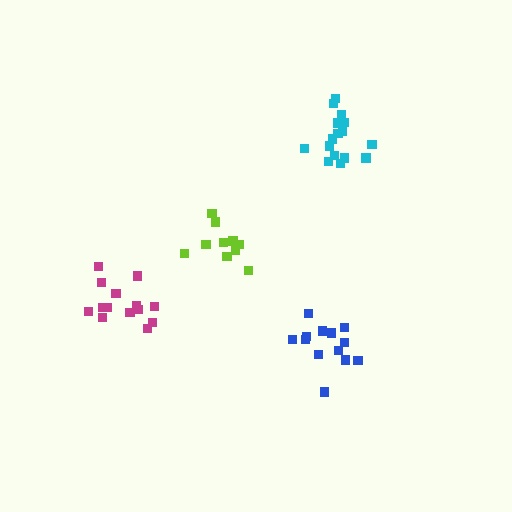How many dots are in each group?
Group 1: 14 dots, Group 2: 13 dots, Group 3: 16 dots, Group 4: 10 dots (53 total).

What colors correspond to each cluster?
The clusters are colored: magenta, blue, cyan, lime.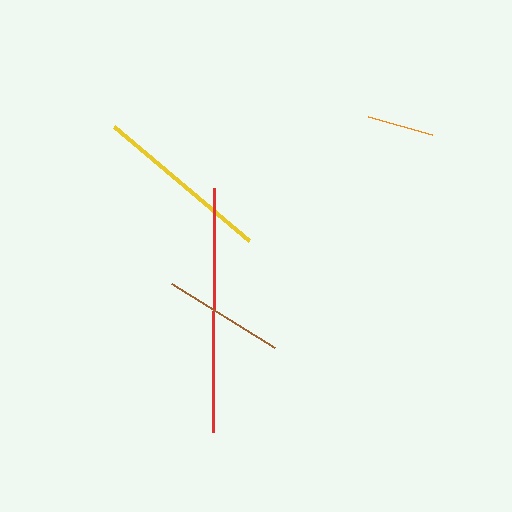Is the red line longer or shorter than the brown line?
The red line is longer than the brown line.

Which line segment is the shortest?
The orange line is the shortest at approximately 66 pixels.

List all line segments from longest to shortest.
From longest to shortest: red, yellow, brown, orange.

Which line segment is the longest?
The red line is the longest at approximately 244 pixels.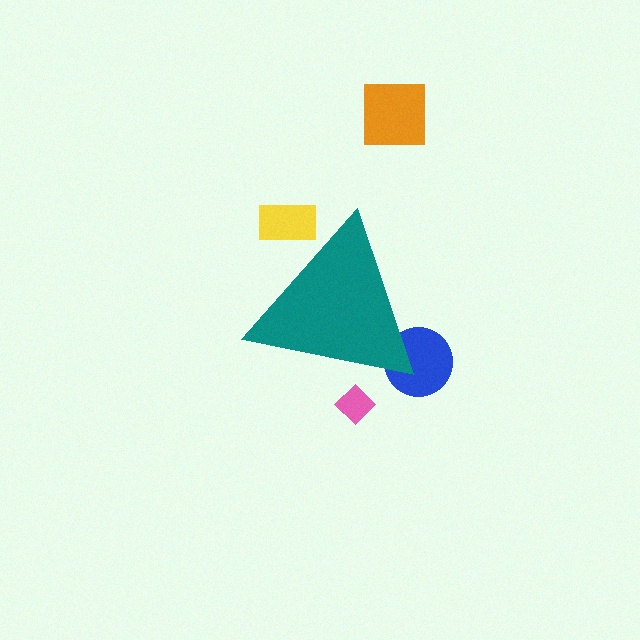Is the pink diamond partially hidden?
Yes, the pink diamond is partially hidden behind the teal triangle.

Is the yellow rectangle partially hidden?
Yes, the yellow rectangle is partially hidden behind the teal triangle.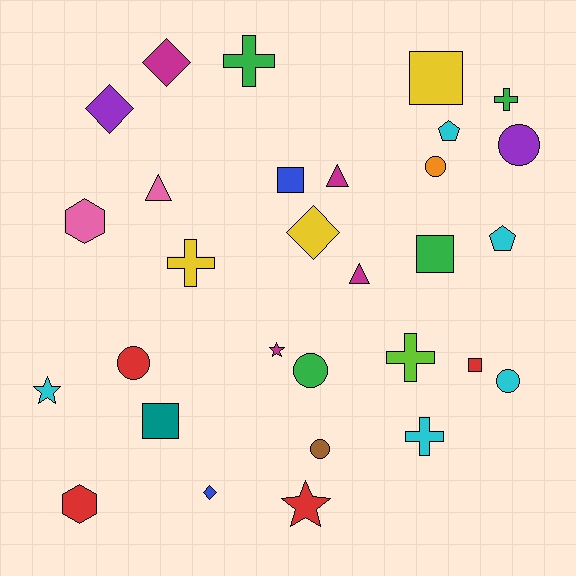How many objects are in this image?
There are 30 objects.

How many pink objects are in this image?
There are 2 pink objects.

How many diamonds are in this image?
There are 4 diamonds.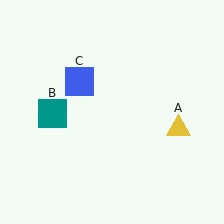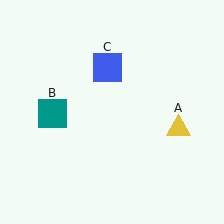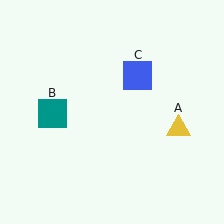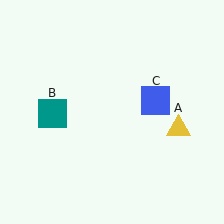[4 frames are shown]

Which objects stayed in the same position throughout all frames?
Yellow triangle (object A) and teal square (object B) remained stationary.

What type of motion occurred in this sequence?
The blue square (object C) rotated clockwise around the center of the scene.